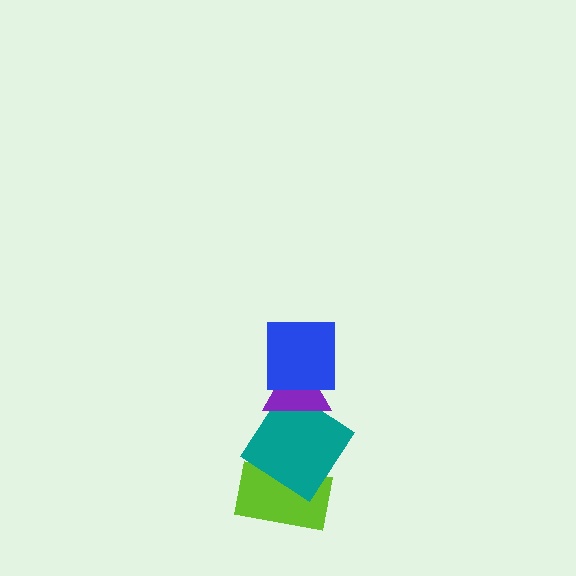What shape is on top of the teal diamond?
The purple triangle is on top of the teal diamond.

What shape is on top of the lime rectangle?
The teal diamond is on top of the lime rectangle.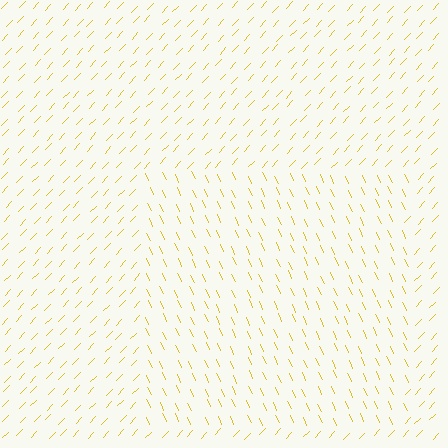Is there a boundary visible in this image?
Yes, there is a texture boundary formed by a change in line orientation.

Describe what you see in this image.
The image is filled with small yellow line segments. A rectangle region in the image has lines oriented differently from the surrounding lines, creating a visible texture boundary.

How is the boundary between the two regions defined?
The boundary is defined purely by a change in line orientation (approximately 68 degrees difference). All lines are the same color and thickness.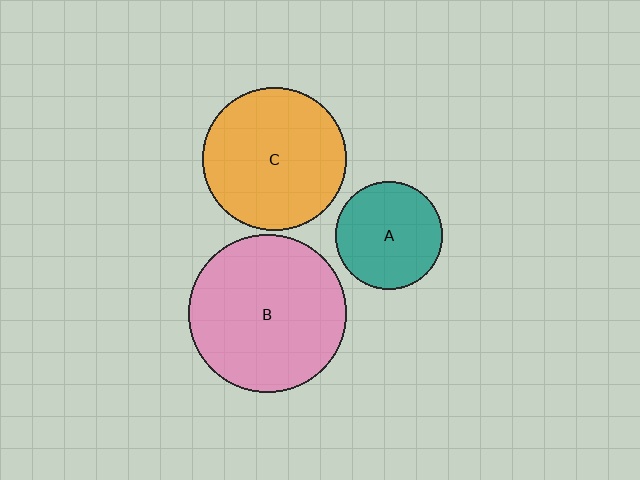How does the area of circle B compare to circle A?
Approximately 2.1 times.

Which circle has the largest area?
Circle B (pink).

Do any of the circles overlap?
No, none of the circles overlap.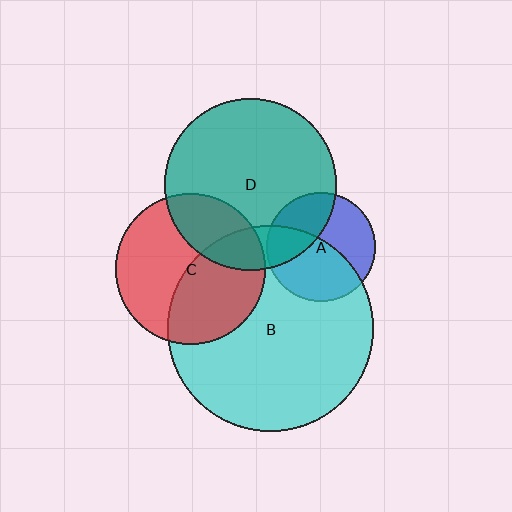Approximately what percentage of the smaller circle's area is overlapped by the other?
Approximately 30%.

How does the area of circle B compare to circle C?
Approximately 1.9 times.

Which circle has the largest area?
Circle B (cyan).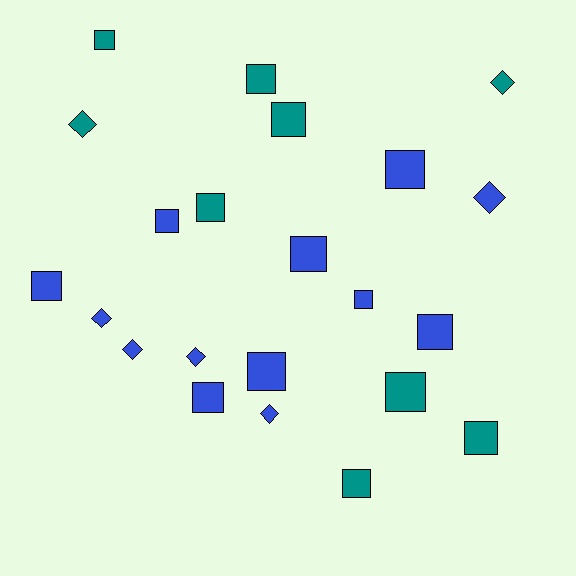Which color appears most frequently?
Blue, with 13 objects.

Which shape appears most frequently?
Square, with 15 objects.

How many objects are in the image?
There are 22 objects.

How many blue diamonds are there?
There are 5 blue diamonds.